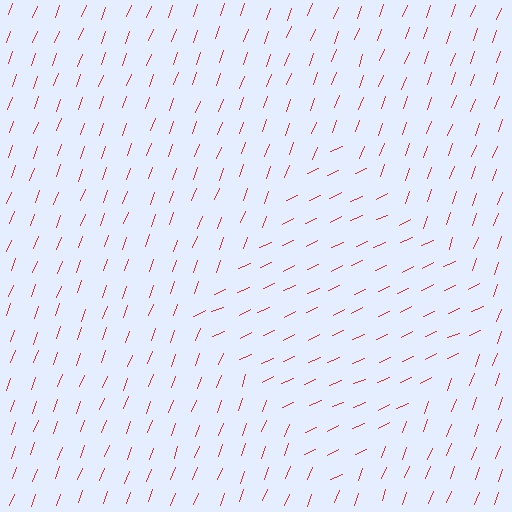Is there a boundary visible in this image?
Yes, there is a texture boundary formed by a change in line orientation.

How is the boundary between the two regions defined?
The boundary is defined purely by a change in line orientation (approximately 45 degrees difference). All lines are the same color and thickness.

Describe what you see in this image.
The image is filled with small red line segments. A diamond region in the image has lines oriented differently from the surrounding lines, creating a visible texture boundary.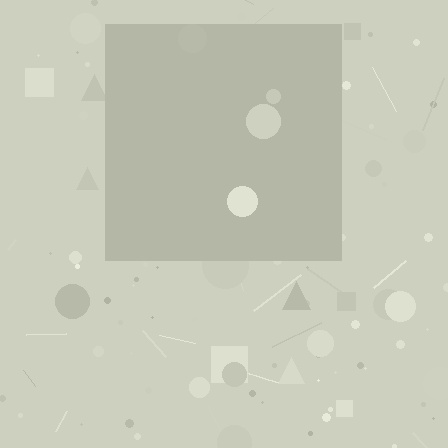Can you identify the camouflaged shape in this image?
The camouflaged shape is a square.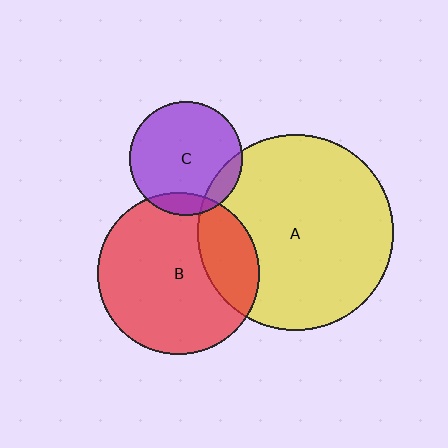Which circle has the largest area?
Circle A (yellow).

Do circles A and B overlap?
Yes.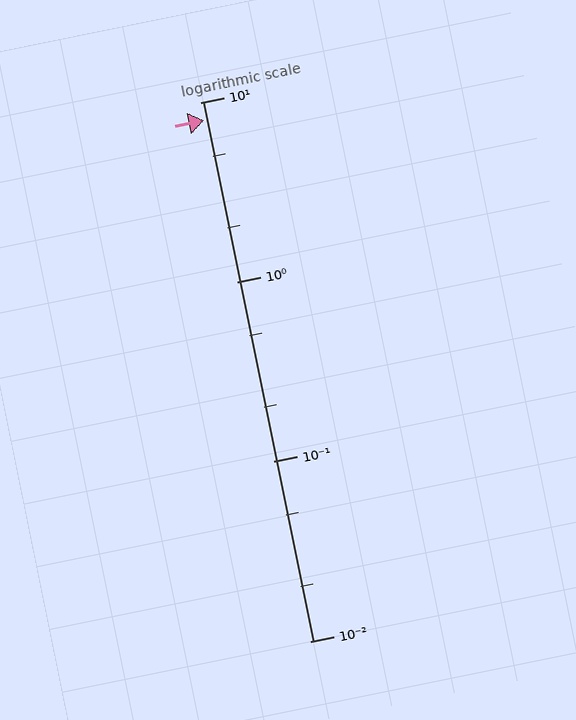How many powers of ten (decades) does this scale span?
The scale spans 3 decades, from 0.01 to 10.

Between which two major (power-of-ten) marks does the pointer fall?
The pointer is between 1 and 10.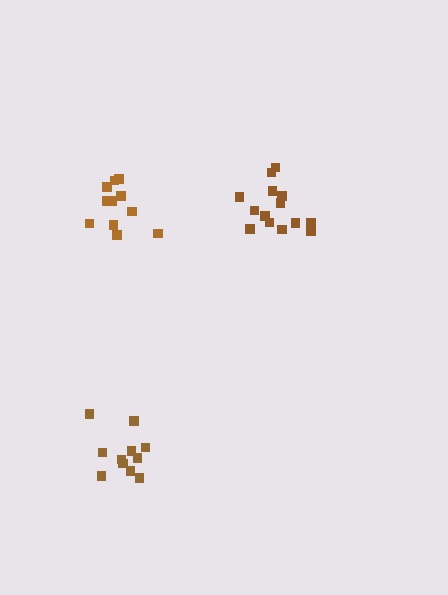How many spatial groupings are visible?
There are 3 spatial groupings.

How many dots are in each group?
Group 1: 14 dots, Group 2: 11 dots, Group 3: 11 dots (36 total).